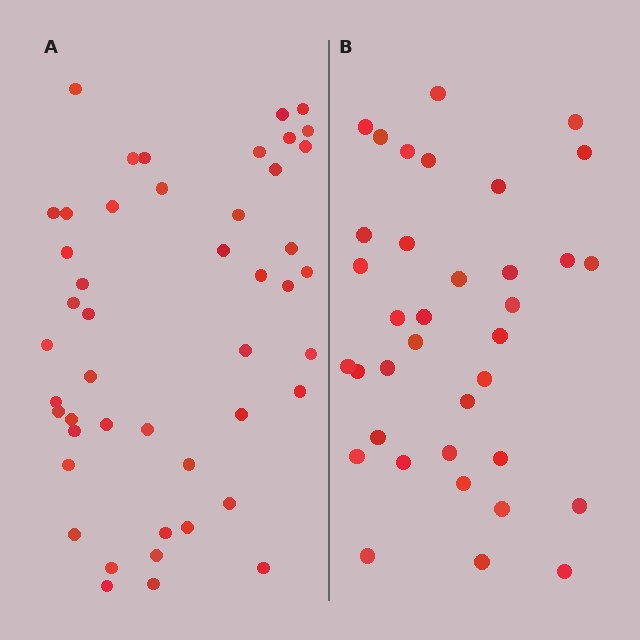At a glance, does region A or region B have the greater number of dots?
Region A (the left region) has more dots.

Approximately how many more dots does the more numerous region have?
Region A has roughly 12 or so more dots than region B.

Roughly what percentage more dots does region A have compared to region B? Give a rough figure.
About 30% more.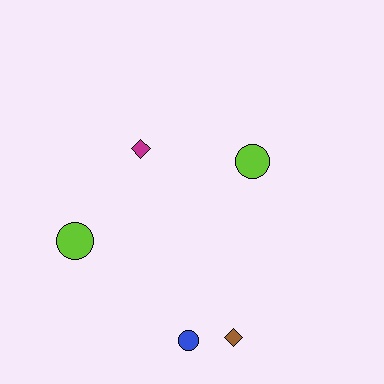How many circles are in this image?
There are 3 circles.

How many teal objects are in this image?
There are no teal objects.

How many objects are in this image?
There are 5 objects.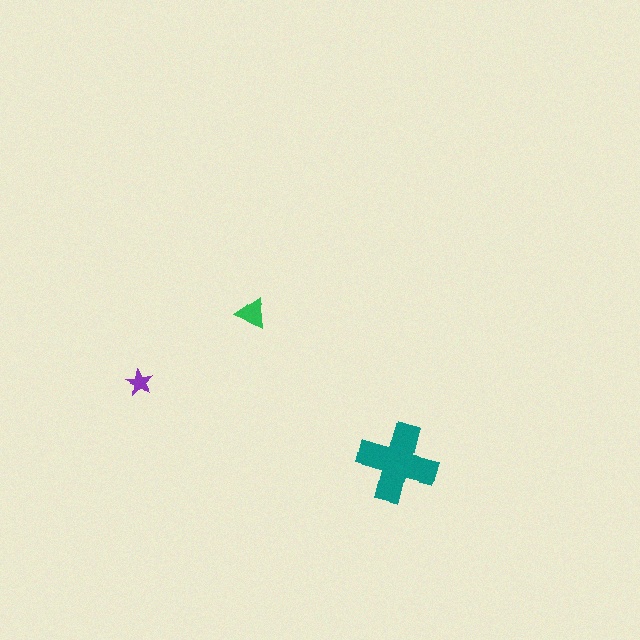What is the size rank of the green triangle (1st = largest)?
2nd.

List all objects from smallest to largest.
The purple star, the green triangle, the teal cross.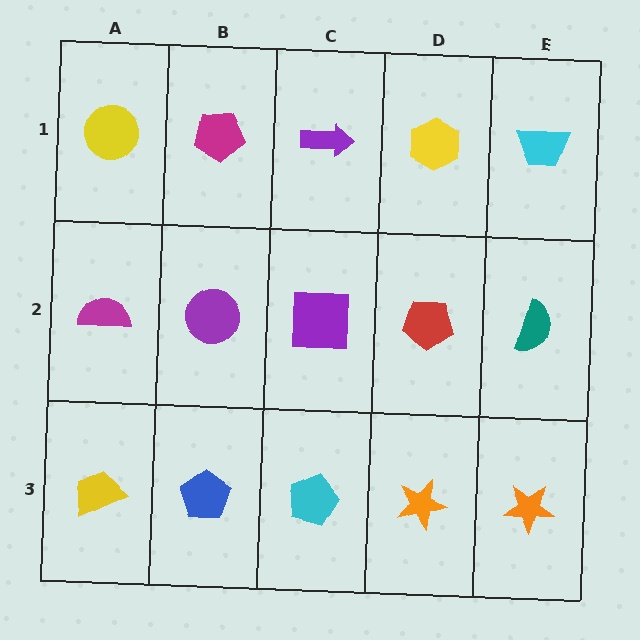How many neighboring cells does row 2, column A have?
3.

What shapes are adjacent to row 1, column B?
A purple circle (row 2, column B), a yellow circle (row 1, column A), a purple arrow (row 1, column C).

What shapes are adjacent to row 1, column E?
A teal semicircle (row 2, column E), a yellow hexagon (row 1, column D).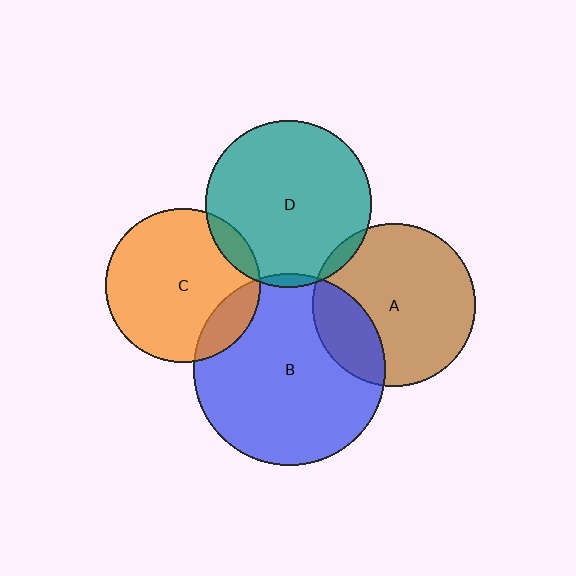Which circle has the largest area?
Circle B (blue).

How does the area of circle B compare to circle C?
Approximately 1.5 times.